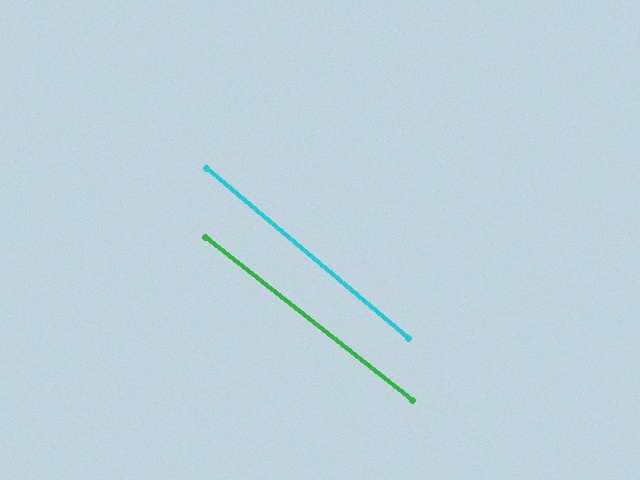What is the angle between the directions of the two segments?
Approximately 2 degrees.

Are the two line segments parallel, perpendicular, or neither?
Parallel — their directions differ by only 1.9°.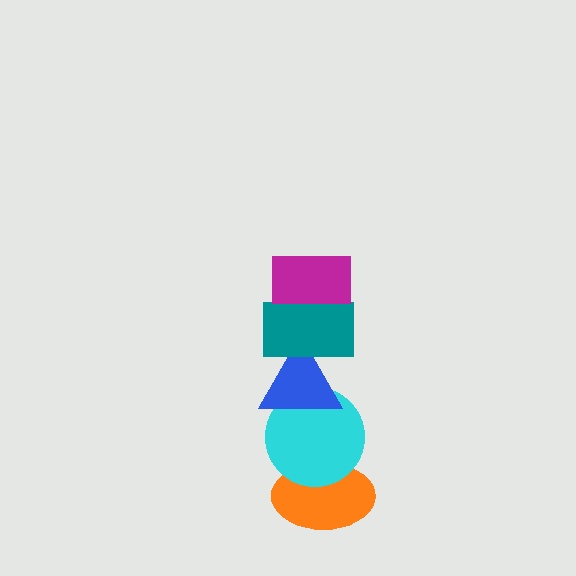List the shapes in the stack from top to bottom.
From top to bottom: the magenta rectangle, the teal rectangle, the blue triangle, the cyan circle, the orange ellipse.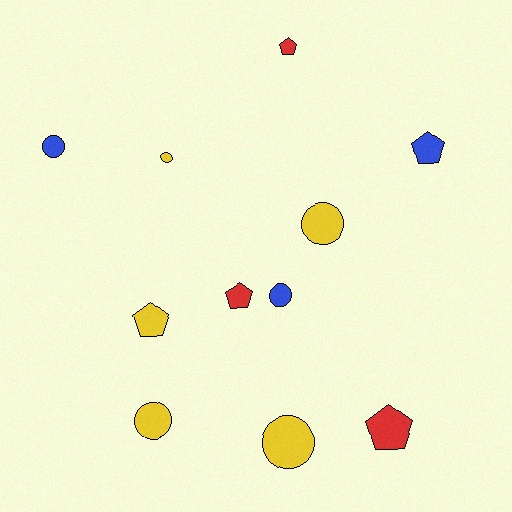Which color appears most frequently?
Yellow, with 5 objects.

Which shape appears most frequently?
Circle, with 6 objects.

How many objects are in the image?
There are 11 objects.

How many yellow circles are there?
There are 4 yellow circles.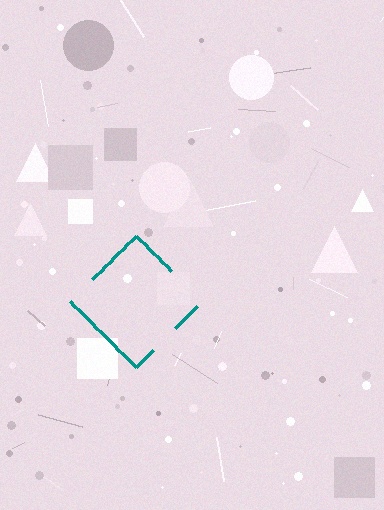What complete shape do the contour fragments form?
The contour fragments form a diamond.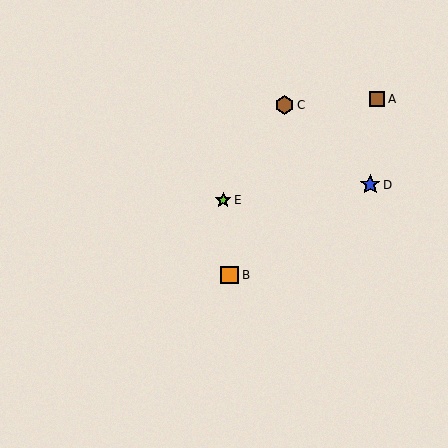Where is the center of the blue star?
The center of the blue star is at (370, 185).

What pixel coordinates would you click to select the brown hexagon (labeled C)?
Click at (284, 105) to select the brown hexagon C.